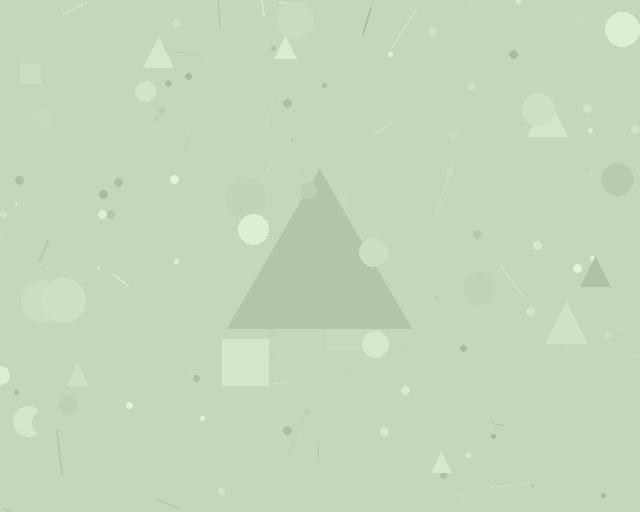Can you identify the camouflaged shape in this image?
The camouflaged shape is a triangle.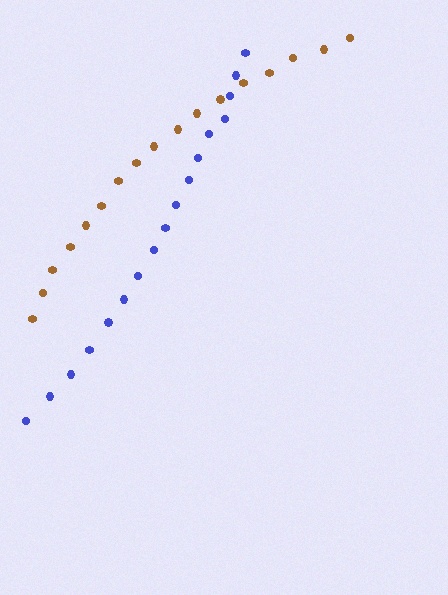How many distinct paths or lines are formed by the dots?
There are 2 distinct paths.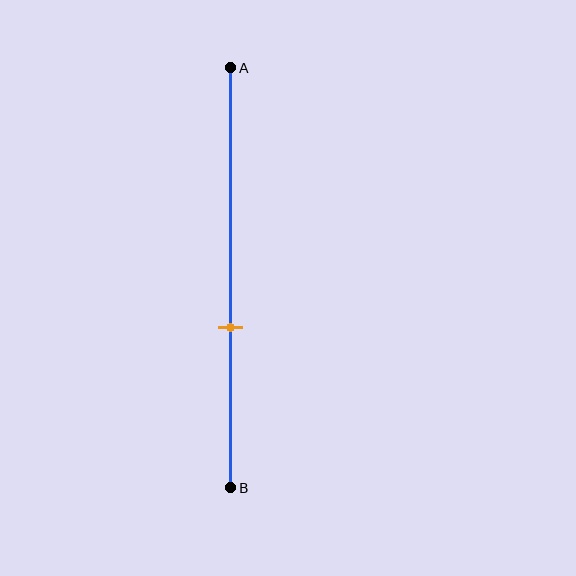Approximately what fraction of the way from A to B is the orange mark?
The orange mark is approximately 60% of the way from A to B.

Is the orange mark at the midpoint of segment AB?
No, the mark is at about 60% from A, not at the 50% midpoint.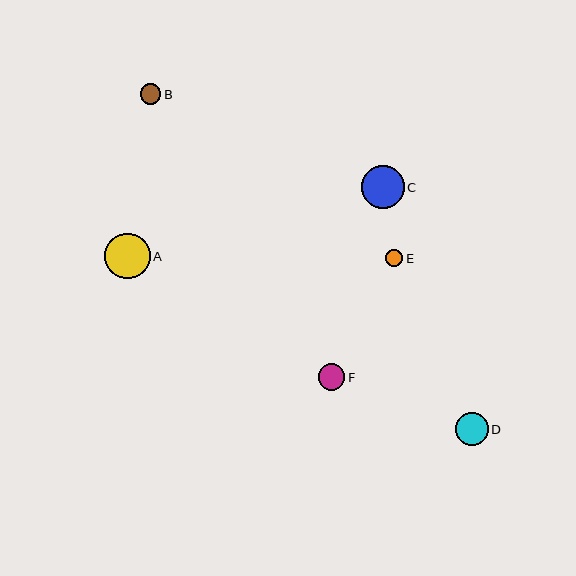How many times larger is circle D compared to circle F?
Circle D is approximately 1.2 times the size of circle F.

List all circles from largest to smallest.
From largest to smallest: A, C, D, F, B, E.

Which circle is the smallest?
Circle E is the smallest with a size of approximately 18 pixels.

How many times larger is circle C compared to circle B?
Circle C is approximately 2.1 times the size of circle B.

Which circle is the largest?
Circle A is the largest with a size of approximately 45 pixels.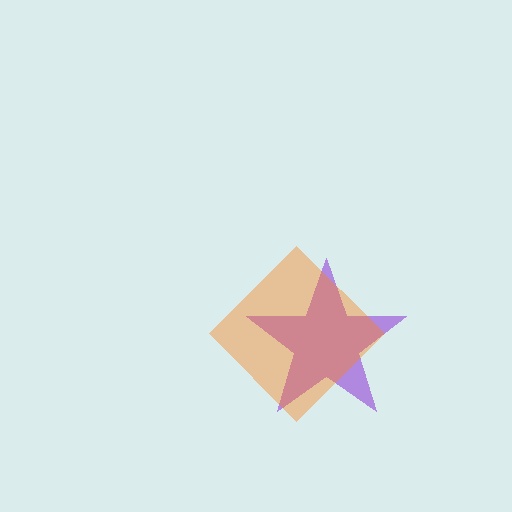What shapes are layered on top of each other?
The layered shapes are: a purple star, an orange diamond.